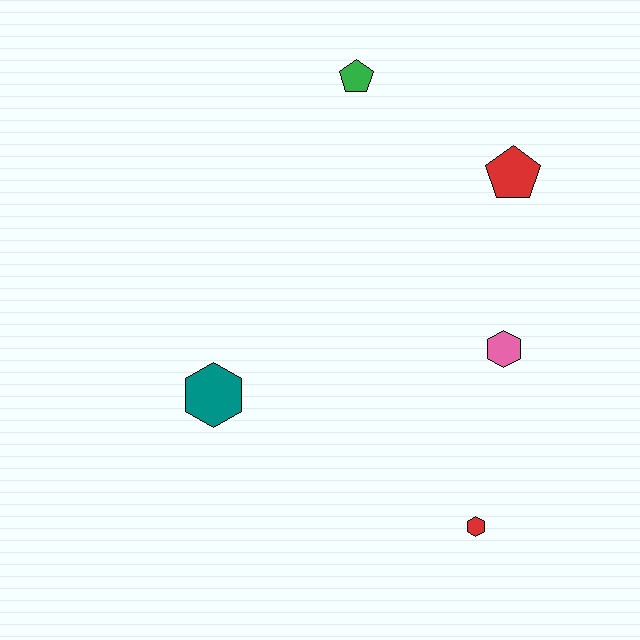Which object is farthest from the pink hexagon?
The green pentagon is farthest from the pink hexagon.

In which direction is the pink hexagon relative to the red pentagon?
The pink hexagon is below the red pentagon.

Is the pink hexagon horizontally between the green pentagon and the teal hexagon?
No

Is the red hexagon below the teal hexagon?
Yes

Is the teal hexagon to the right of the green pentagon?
No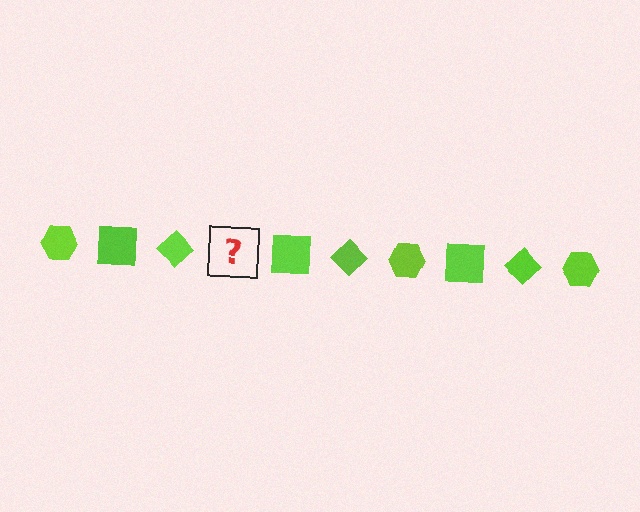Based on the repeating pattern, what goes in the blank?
The blank should be a lime hexagon.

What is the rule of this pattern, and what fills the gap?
The rule is that the pattern cycles through hexagon, square, diamond shapes in lime. The gap should be filled with a lime hexagon.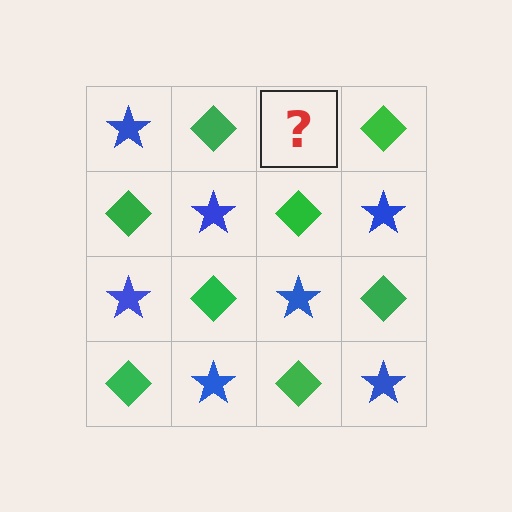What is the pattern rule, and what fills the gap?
The rule is that it alternates blue star and green diamond in a checkerboard pattern. The gap should be filled with a blue star.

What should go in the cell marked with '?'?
The missing cell should contain a blue star.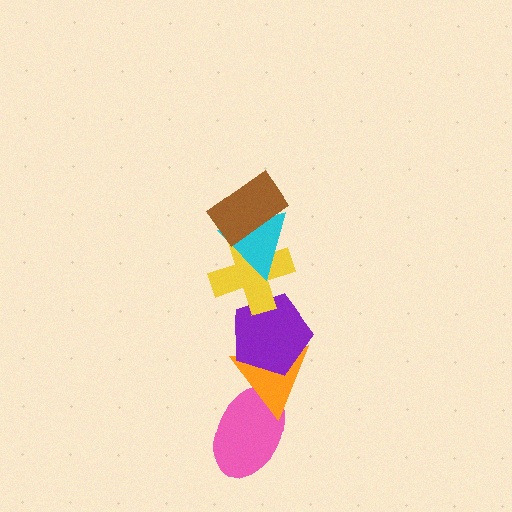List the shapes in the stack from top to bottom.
From top to bottom: the brown rectangle, the cyan triangle, the yellow cross, the purple pentagon, the orange triangle, the pink ellipse.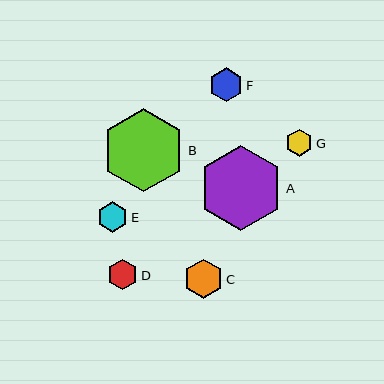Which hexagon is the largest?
Hexagon A is the largest with a size of approximately 85 pixels.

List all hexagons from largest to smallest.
From largest to smallest: A, B, C, F, D, E, G.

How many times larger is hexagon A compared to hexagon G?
Hexagon A is approximately 3.1 times the size of hexagon G.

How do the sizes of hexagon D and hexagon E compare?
Hexagon D and hexagon E are approximately the same size.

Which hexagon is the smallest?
Hexagon G is the smallest with a size of approximately 27 pixels.